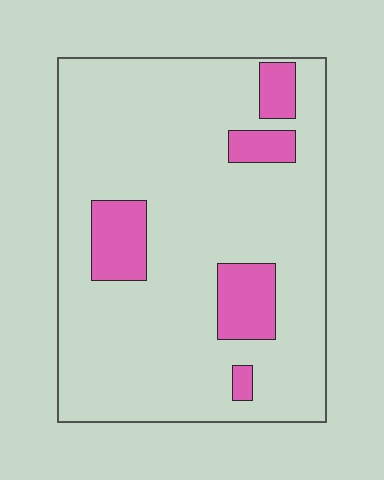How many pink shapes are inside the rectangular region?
5.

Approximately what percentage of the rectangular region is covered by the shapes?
Approximately 15%.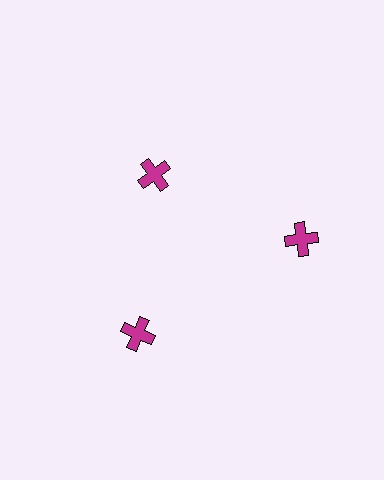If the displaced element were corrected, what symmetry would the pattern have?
It would have 3-fold rotational symmetry — the pattern would map onto itself every 120 degrees.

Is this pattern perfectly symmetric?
No. The 3 magenta crosses are arranged in a ring, but one element near the 11 o'clock position is pulled inward toward the center, breaking the 3-fold rotational symmetry.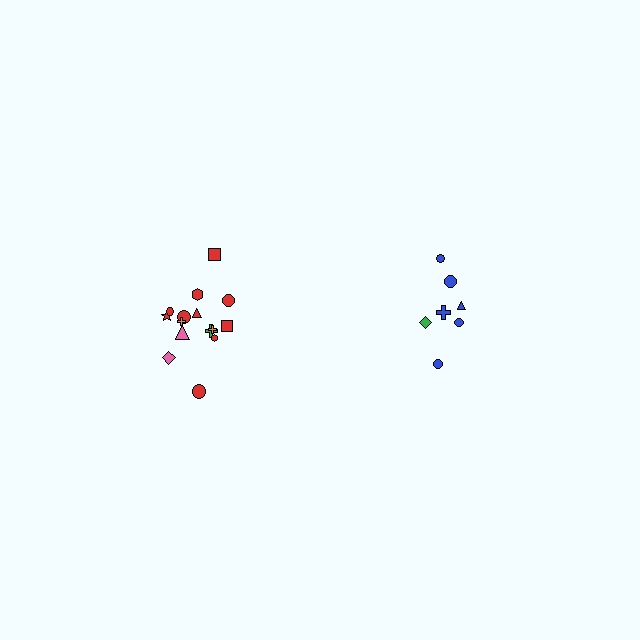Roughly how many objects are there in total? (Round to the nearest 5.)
Roughly 20 objects in total.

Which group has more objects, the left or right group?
The left group.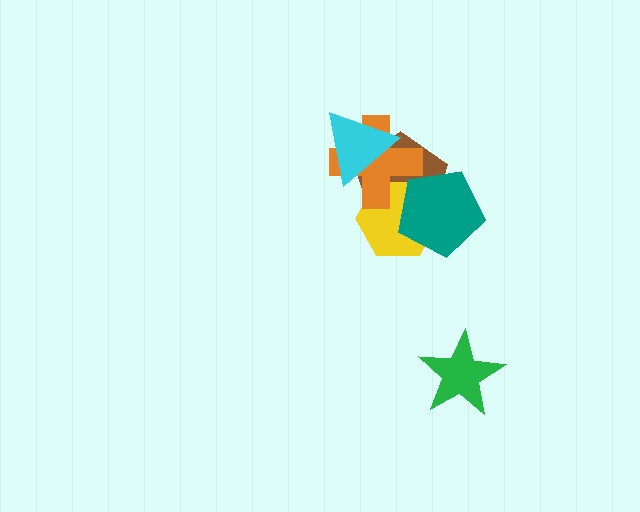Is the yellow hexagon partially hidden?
Yes, it is partially covered by another shape.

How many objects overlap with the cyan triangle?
2 objects overlap with the cyan triangle.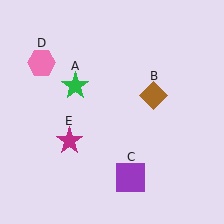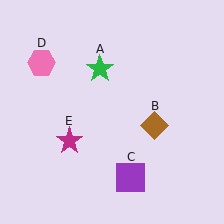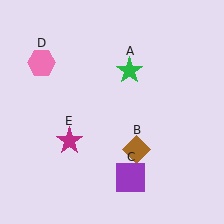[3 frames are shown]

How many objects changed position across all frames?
2 objects changed position: green star (object A), brown diamond (object B).